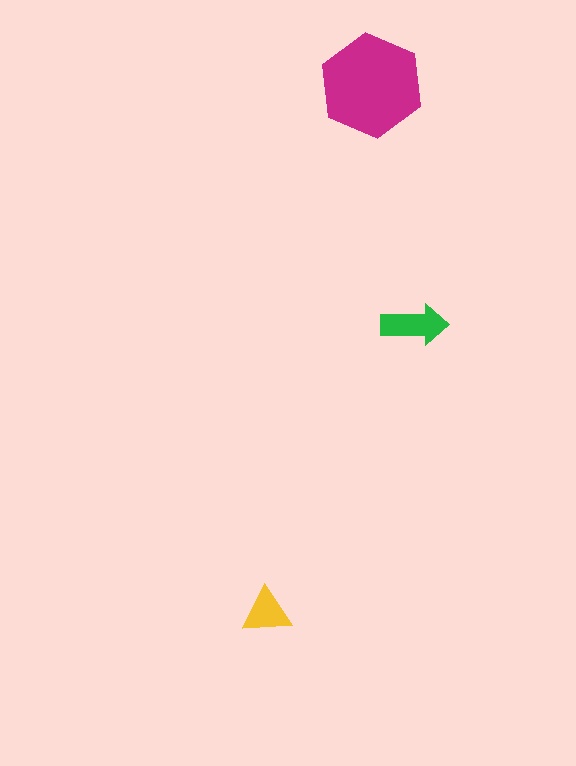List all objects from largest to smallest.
The magenta hexagon, the green arrow, the yellow triangle.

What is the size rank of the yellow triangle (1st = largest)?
3rd.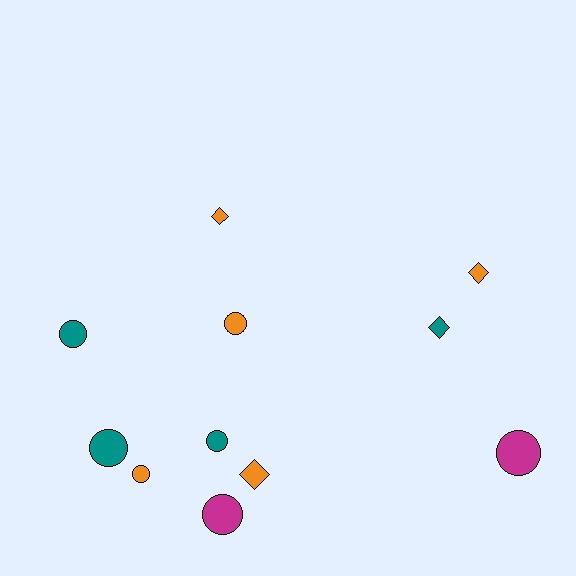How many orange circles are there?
There are 2 orange circles.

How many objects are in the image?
There are 11 objects.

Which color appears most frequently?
Orange, with 5 objects.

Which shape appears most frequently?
Circle, with 7 objects.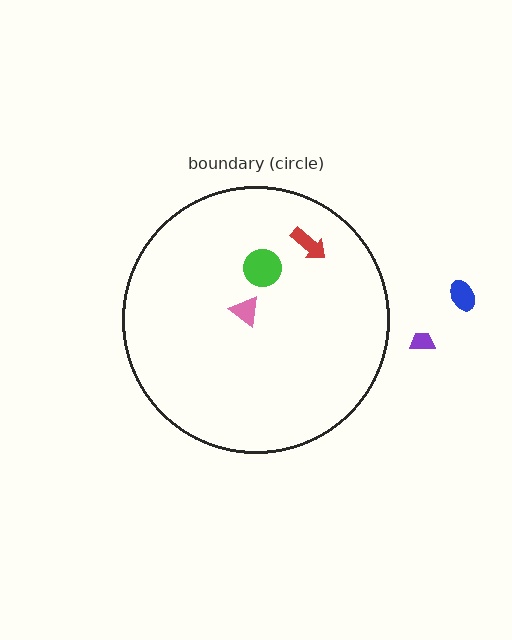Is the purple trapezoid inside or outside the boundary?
Outside.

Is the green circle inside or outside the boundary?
Inside.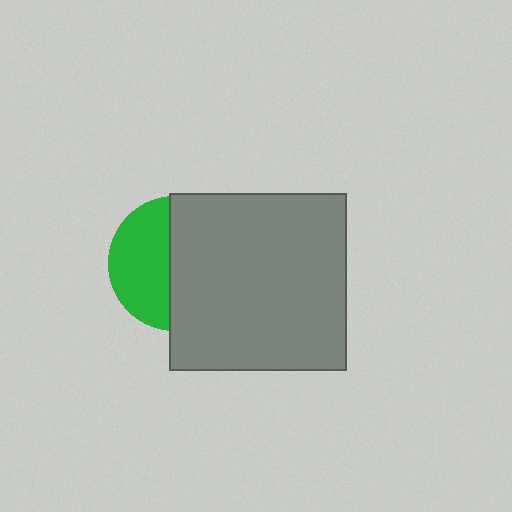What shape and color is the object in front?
The object in front is a gray rectangle.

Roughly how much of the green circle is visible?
A small part of it is visible (roughly 45%).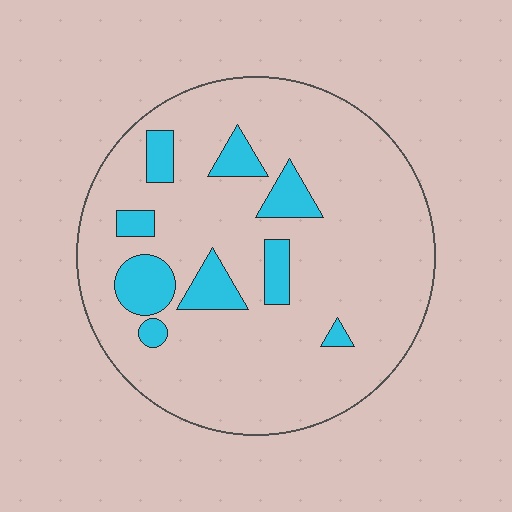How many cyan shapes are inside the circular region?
9.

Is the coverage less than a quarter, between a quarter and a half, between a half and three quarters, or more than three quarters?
Less than a quarter.